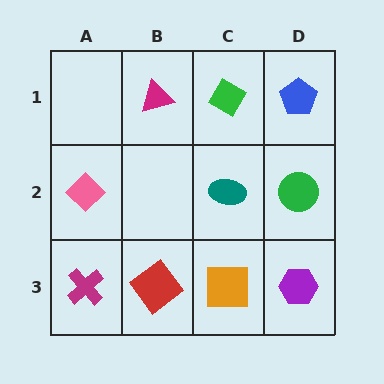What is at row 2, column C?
A teal ellipse.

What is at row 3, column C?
An orange square.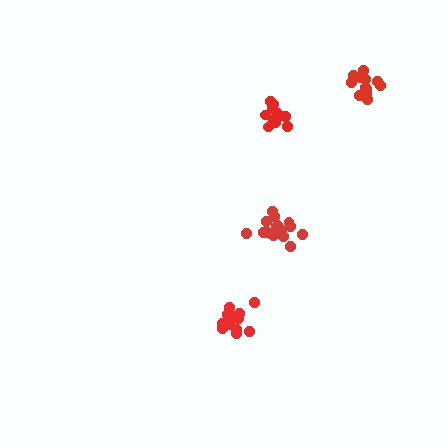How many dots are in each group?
Group 1: 12 dots, Group 2: 13 dots, Group 3: 17 dots, Group 4: 15 dots (57 total).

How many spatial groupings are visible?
There are 4 spatial groupings.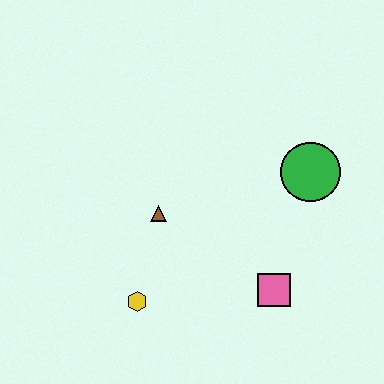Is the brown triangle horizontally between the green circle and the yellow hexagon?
Yes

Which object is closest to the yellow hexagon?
The brown triangle is closest to the yellow hexagon.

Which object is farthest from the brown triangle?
The green circle is farthest from the brown triangle.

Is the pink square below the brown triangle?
Yes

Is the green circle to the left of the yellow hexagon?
No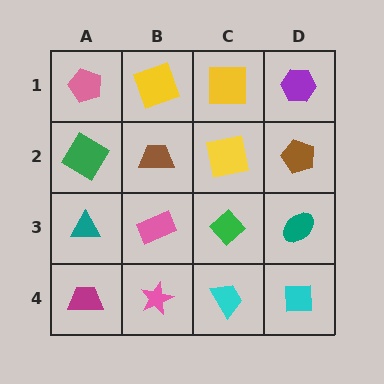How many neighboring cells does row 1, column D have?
2.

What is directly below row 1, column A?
A green diamond.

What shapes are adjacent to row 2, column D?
A purple hexagon (row 1, column D), a teal ellipse (row 3, column D), a yellow square (row 2, column C).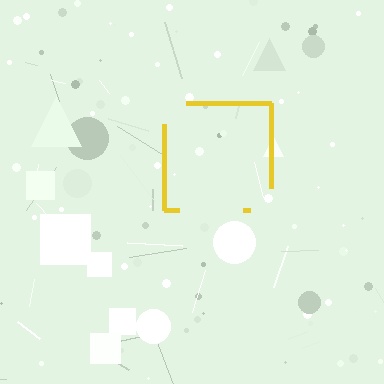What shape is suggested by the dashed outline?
The dashed outline suggests a square.